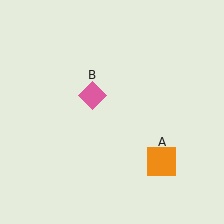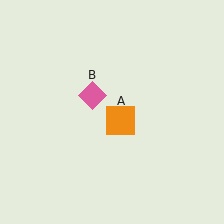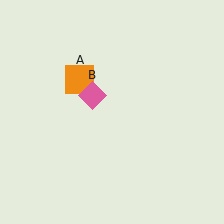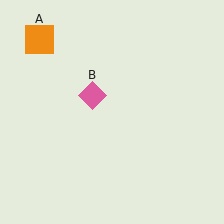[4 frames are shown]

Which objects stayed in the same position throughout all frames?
Pink diamond (object B) remained stationary.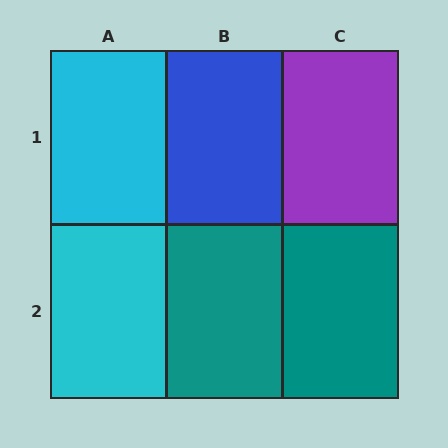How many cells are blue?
1 cell is blue.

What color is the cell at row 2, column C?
Teal.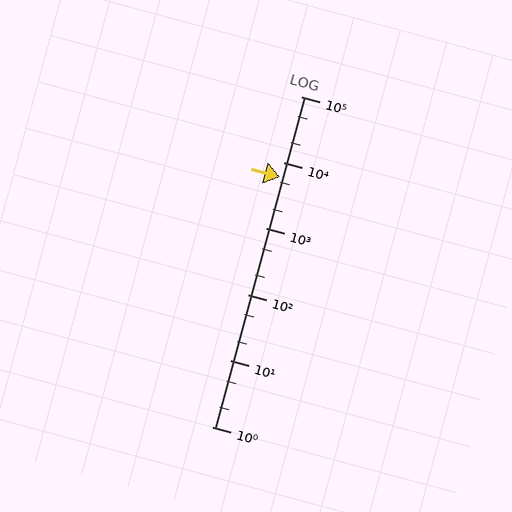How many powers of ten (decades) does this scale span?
The scale spans 5 decades, from 1 to 100000.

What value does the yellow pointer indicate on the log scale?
The pointer indicates approximately 6100.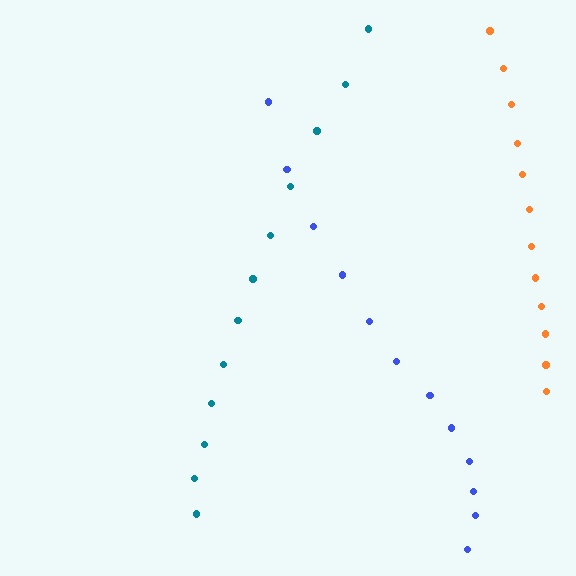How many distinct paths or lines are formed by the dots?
There are 3 distinct paths.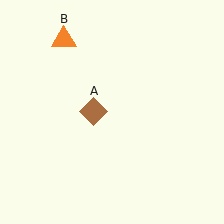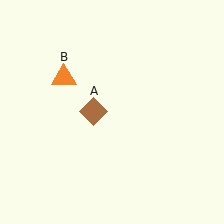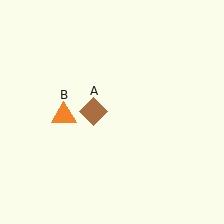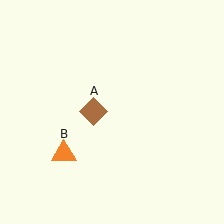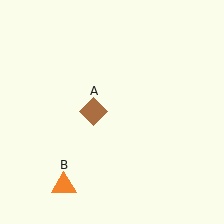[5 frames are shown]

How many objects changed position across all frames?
1 object changed position: orange triangle (object B).